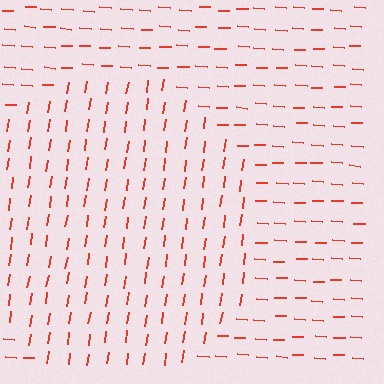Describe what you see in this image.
The image is filled with small red line segments. A circle region in the image has lines oriented differently from the surrounding lines, creating a visible texture boundary.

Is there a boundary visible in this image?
Yes, there is a texture boundary formed by a change in line orientation.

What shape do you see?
I see a circle.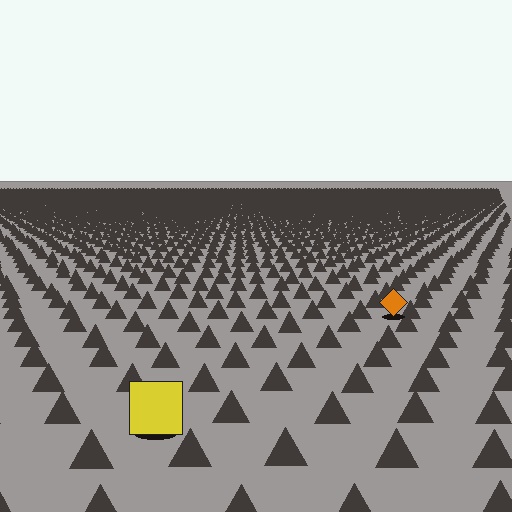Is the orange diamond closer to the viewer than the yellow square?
No. The yellow square is closer — you can tell from the texture gradient: the ground texture is coarser near it.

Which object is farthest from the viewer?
The orange diamond is farthest from the viewer. It appears smaller and the ground texture around it is denser.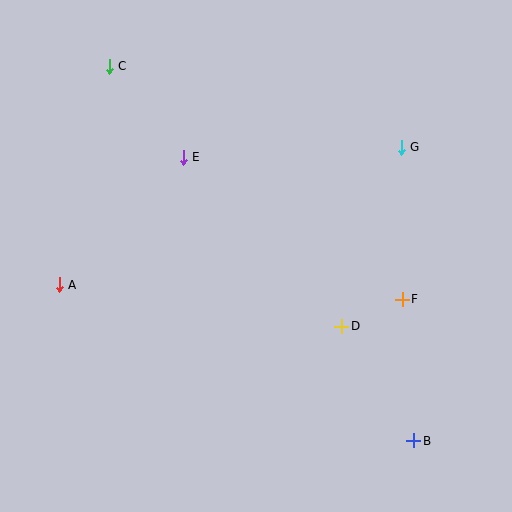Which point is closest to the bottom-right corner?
Point B is closest to the bottom-right corner.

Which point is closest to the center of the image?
Point D at (342, 326) is closest to the center.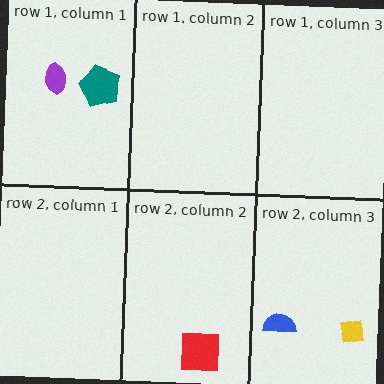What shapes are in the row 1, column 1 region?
The teal pentagon, the purple ellipse.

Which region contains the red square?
The row 2, column 2 region.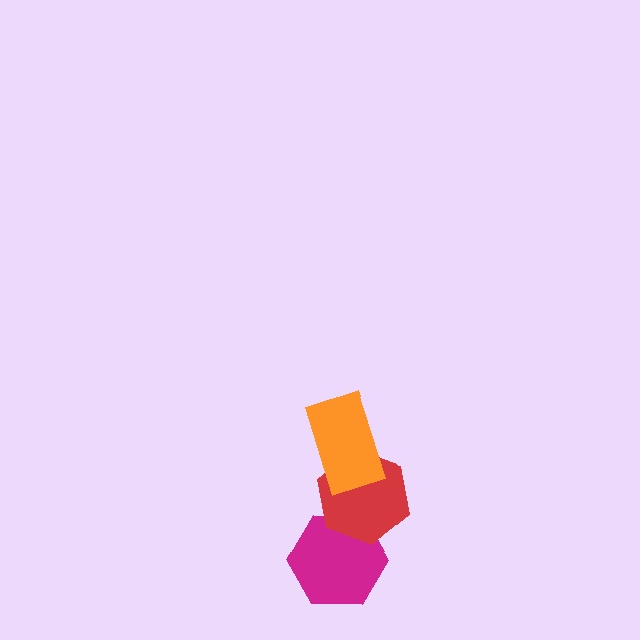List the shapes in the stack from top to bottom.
From top to bottom: the orange rectangle, the red hexagon, the magenta hexagon.